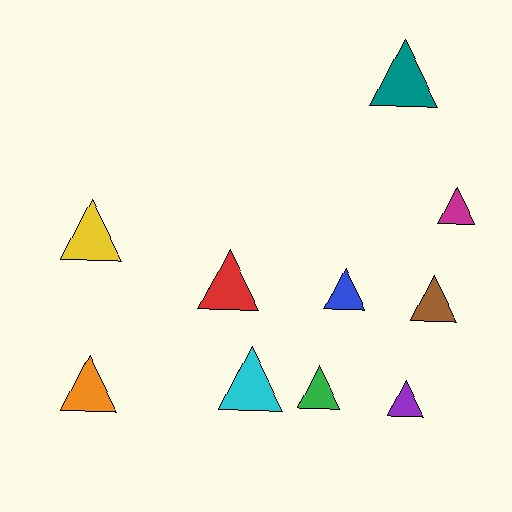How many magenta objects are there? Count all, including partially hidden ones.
There is 1 magenta object.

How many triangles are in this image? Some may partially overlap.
There are 10 triangles.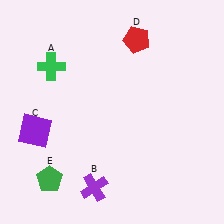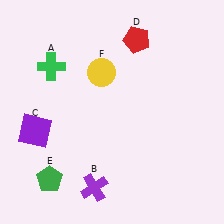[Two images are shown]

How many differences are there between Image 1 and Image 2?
There is 1 difference between the two images.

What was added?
A yellow circle (F) was added in Image 2.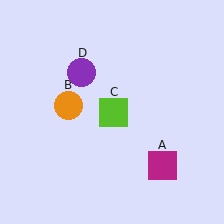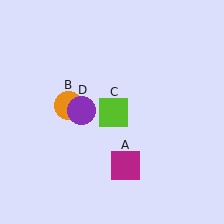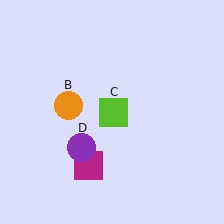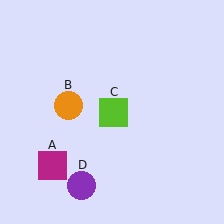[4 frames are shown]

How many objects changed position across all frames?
2 objects changed position: magenta square (object A), purple circle (object D).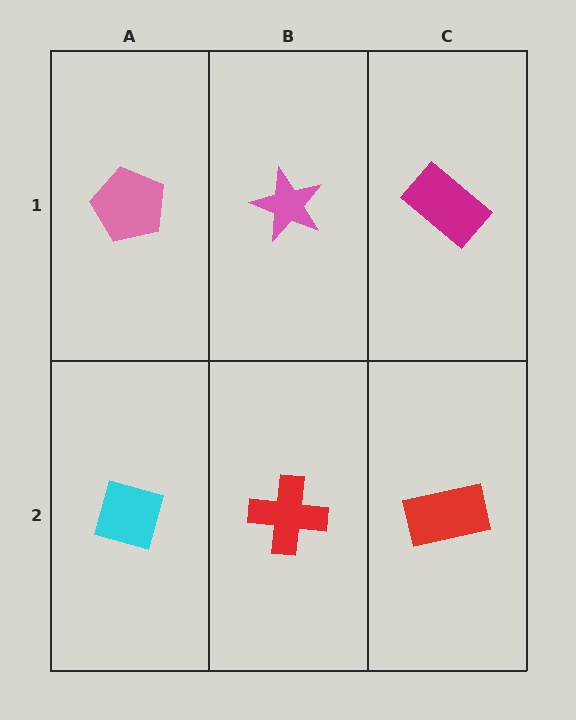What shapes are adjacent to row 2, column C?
A magenta rectangle (row 1, column C), a red cross (row 2, column B).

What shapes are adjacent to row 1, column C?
A red rectangle (row 2, column C), a pink star (row 1, column B).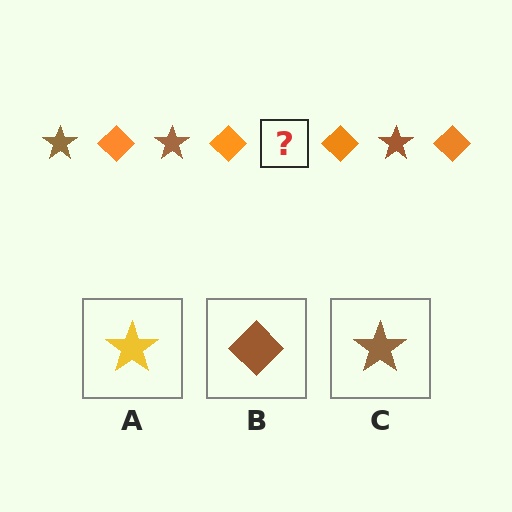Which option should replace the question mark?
Option C.